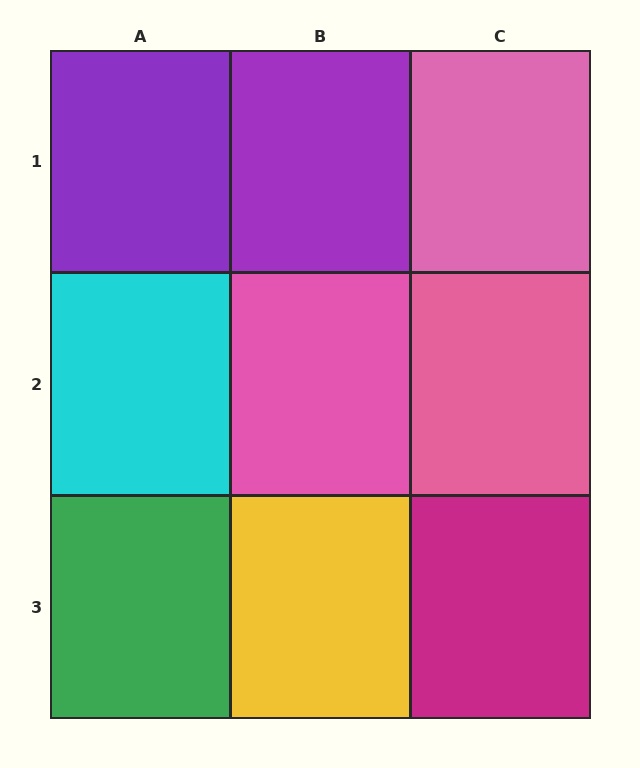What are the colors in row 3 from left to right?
Green, yellow, magenta.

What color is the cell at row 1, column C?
Pink.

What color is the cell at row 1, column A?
Purple.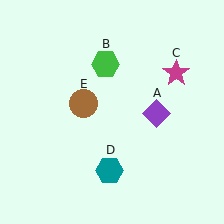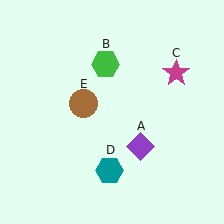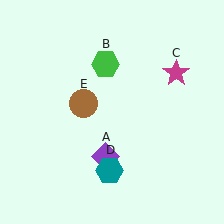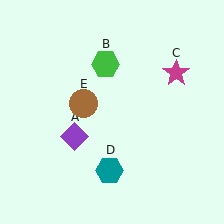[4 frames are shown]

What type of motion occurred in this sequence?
The purple diamond (object A) rotated clockwise around the center of the scene.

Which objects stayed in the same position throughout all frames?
Green hexagon (object B) and magenta star (object C) and teal hexagon (object D) and brown circle (object E) remained stationary.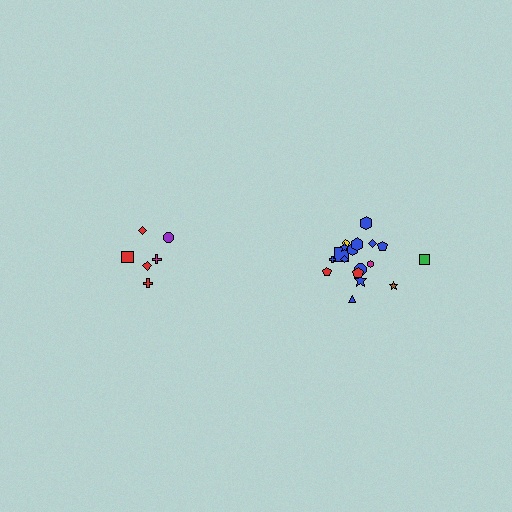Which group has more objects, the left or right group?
The right group.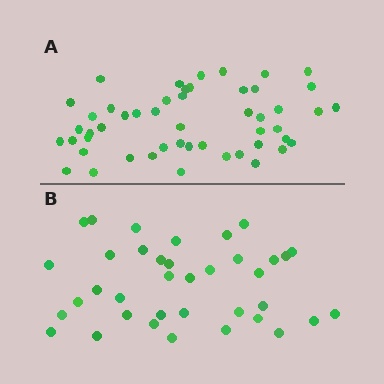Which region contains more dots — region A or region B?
Region A (the top region) has more dots.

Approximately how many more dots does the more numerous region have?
Region A has approximately 15 more dots than region B.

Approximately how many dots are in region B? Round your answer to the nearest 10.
About 40 dots. (The exact count is 37, which rounds to 40.)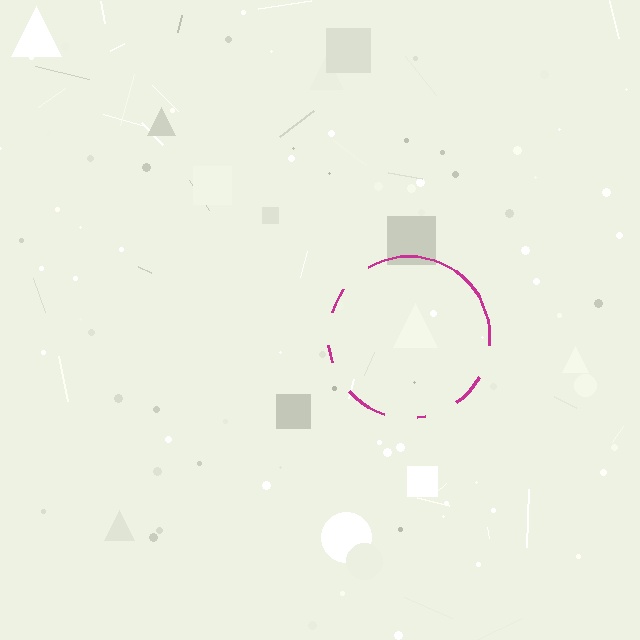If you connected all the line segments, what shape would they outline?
They would outline a circle.